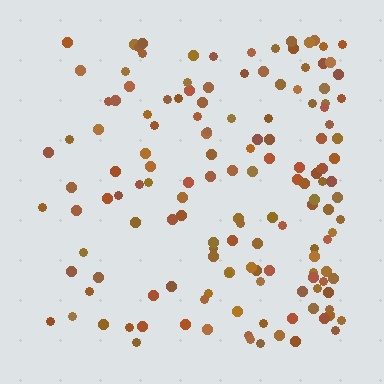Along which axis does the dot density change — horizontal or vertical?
Horizontal.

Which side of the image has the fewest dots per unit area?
The left.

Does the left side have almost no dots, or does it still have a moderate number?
Still a moderate number, just noticeably fewer than the right.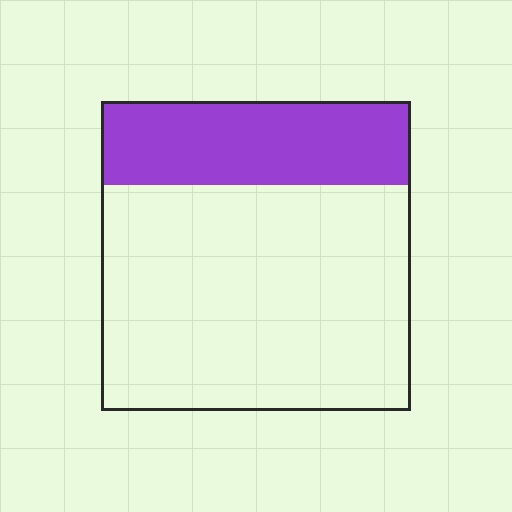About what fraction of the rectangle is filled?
About one quarter (1/4).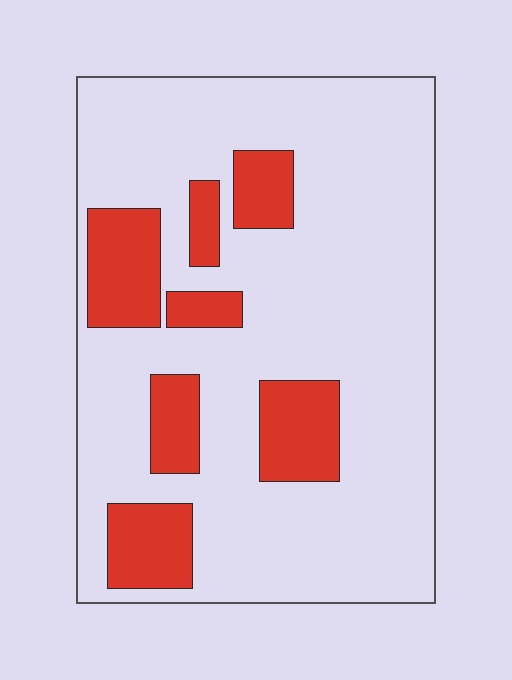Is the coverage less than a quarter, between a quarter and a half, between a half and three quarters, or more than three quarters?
Less than a quarter.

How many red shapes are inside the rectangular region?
7.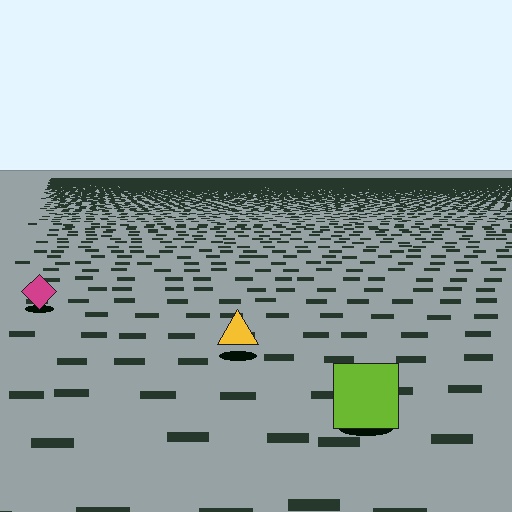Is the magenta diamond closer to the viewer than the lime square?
No. The lime square is closer — you can tell from the texture gradient: the ground texture is coarser near it.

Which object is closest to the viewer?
The lime square is closest. The texture marks near it are larger and more spread out.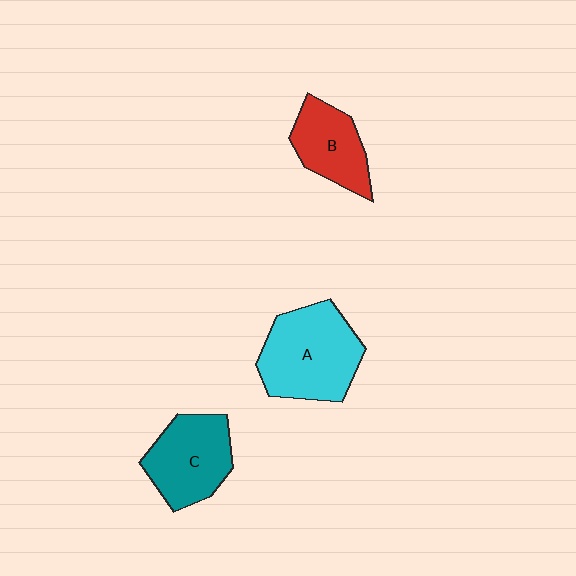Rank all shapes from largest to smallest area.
From largest to smallest: A (cyan), C (teal), B (red).